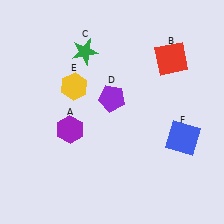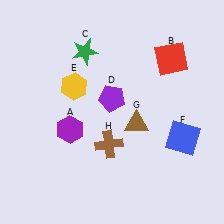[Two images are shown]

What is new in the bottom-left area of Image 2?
A brown cross (H) was added in the bottom-left area of Image 2.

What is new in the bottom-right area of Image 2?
A brown triangle (G) was added in the bottom-right area of Image 2.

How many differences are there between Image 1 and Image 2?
There are 2 differences between the two images.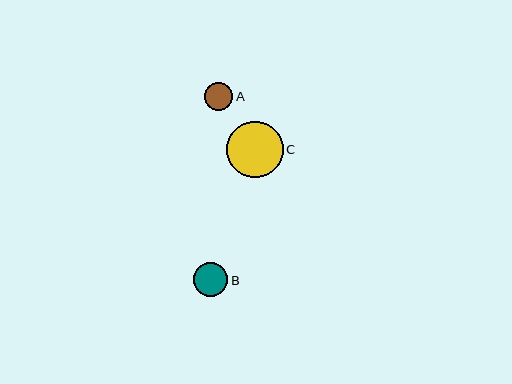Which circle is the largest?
Circle C is the largest with a size of approximately 56 pixels.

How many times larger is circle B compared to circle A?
Circle B is approximately 1.2 times the size of circle A.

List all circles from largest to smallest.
From largest to smallest: C, B, A.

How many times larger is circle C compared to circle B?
Circle C is approximately 1.6 times the size of circle B.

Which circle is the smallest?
Circle A is the smallest with a size of approximately 28 pixels.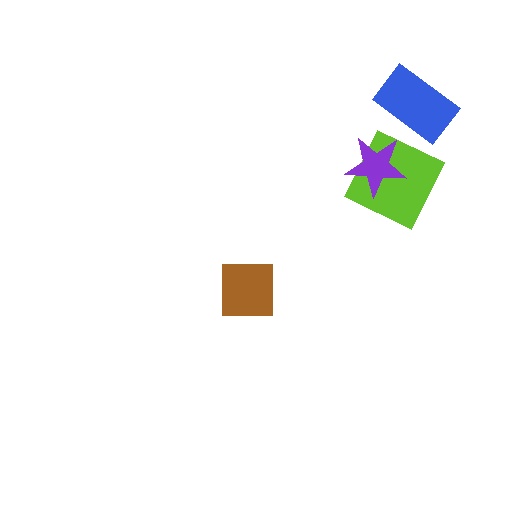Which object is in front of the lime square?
The purple star is in front of the lime square.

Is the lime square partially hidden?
Yes, it is partially covered by another shape.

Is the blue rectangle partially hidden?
No, no other shape covers it.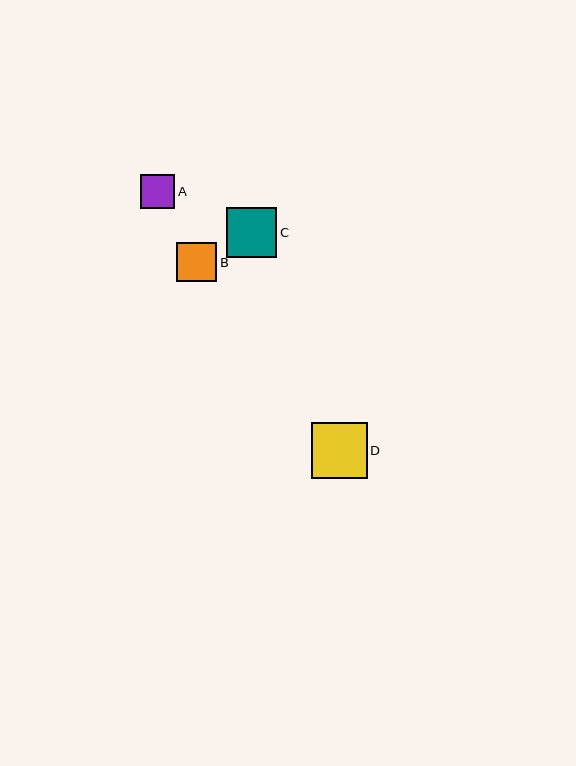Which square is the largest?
Square D is the largest with a size of approximately 56 pixels.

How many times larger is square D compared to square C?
Square D is approximately 1.1 times the size of square C.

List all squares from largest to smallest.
From largest to smallest: D, C, B, A.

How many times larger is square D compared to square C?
Square D is approximately 1.1 times the size of square C.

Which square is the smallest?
Square A is the smallest with a size of approximately 34 pixels.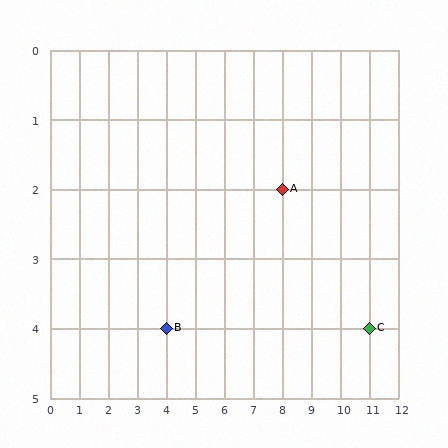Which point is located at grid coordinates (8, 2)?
Point A is at (8, 2).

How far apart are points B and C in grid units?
Points B and C are 7 columns apart.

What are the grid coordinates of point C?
Point C is at grid coordinates (11, 4).